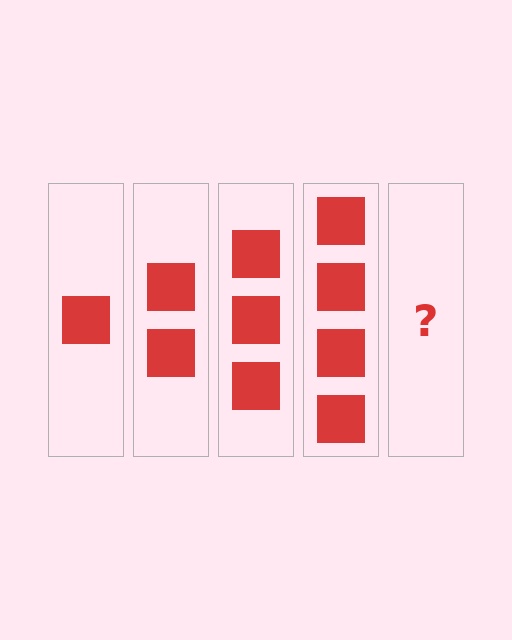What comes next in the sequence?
The next element should be 5 squares.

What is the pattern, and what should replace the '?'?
The pattern is that each step adds one more square. The '?' should be 5 squares.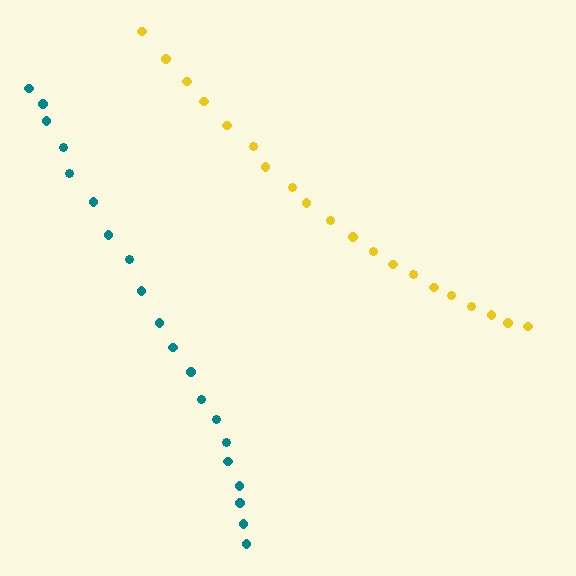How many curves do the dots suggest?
There are 2 distinct paths.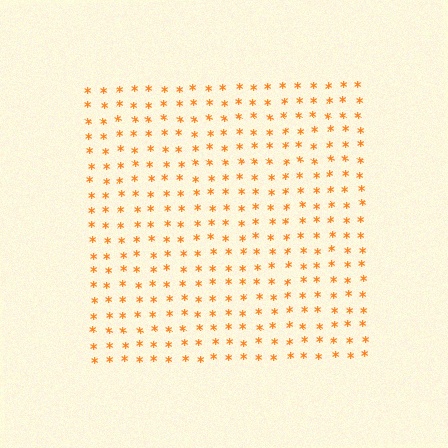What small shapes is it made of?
It is made of small asterisks.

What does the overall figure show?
The overall figure shows a square.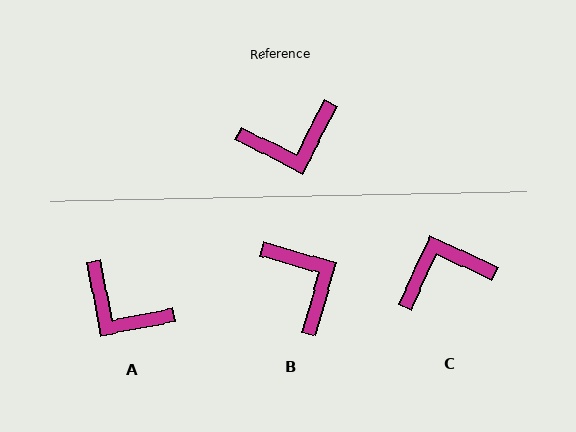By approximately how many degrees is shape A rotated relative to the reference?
Approximately 52 degrees clockwise.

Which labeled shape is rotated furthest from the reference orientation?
C, about 178 degrees away.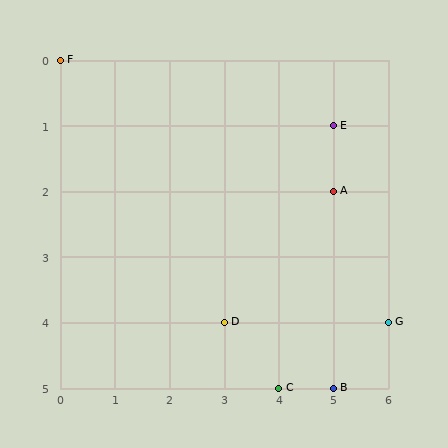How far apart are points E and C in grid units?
Points E and C are 1 column and 4 rows apart (about 4.1 grid units diagonally).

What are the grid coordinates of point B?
Point B is at grid coordinates (5, 5).